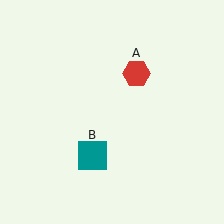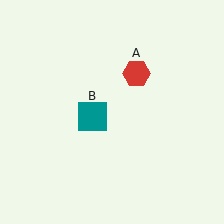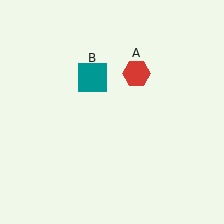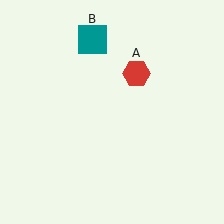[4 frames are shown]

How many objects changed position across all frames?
1 object changed position: teal square (object B).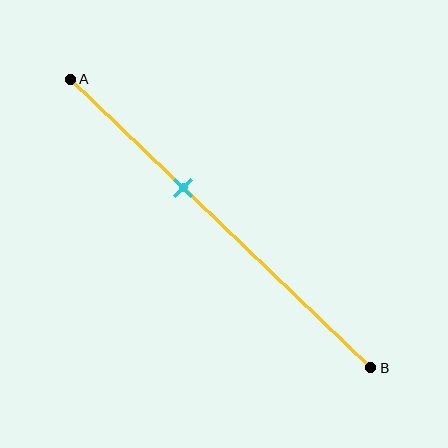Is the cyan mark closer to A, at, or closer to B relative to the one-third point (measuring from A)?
The cyan mark is closer to point B than the one-third point of segment AB.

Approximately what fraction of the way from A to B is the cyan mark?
The cyan mark is approximately 40% of the way from A to B.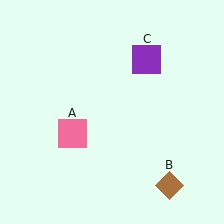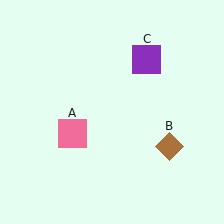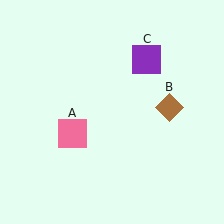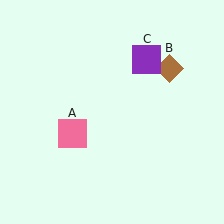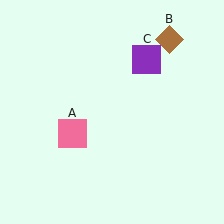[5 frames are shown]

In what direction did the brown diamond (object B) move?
The brown diamond (object B) moved up.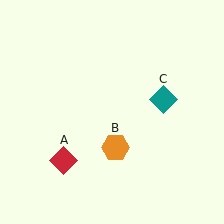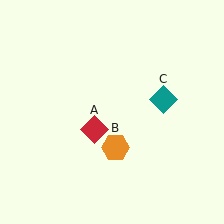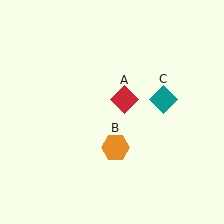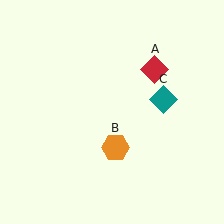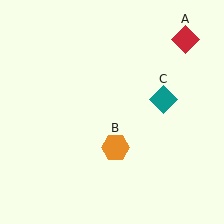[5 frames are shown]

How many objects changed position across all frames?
1 object changed position: red diamond (object A).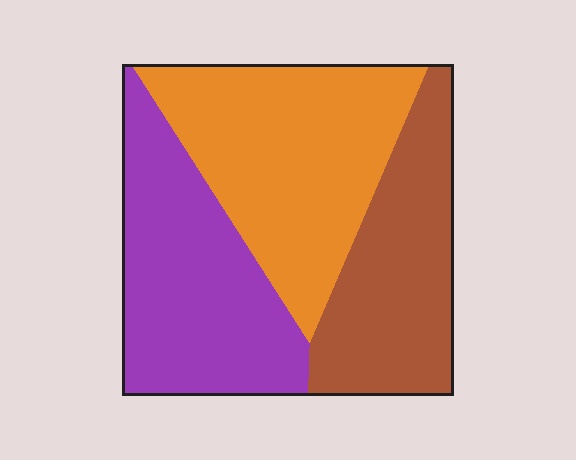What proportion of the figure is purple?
Purple takes up about one third (1/3) of the figure.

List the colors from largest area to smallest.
From largest to smallest: orange, purple, brown.